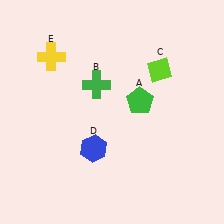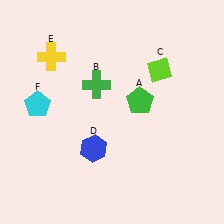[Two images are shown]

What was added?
A cyan pentagon (F) was added in Image 2.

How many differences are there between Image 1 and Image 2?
There is 1 difference between the two images.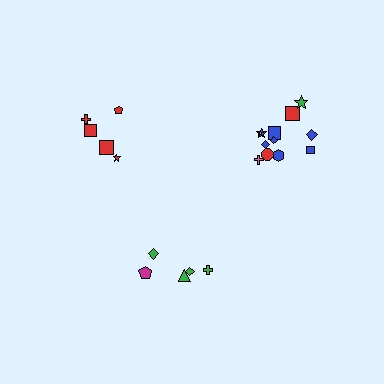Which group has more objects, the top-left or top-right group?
The top-right group.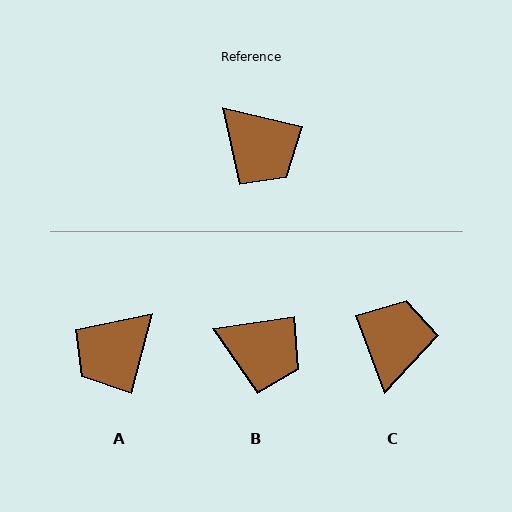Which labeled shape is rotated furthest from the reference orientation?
C, about 124 degrees away.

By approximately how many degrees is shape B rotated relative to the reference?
Approximately 22 degrees counter-clockwise.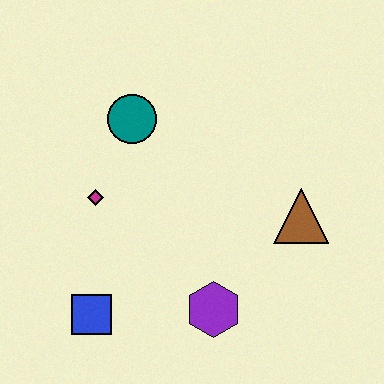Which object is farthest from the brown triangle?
The blue square is farthest from the brown triangle.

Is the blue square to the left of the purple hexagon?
Yes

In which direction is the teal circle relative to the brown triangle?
The teal circle is to the left of the brown triangle.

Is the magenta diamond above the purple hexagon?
Yes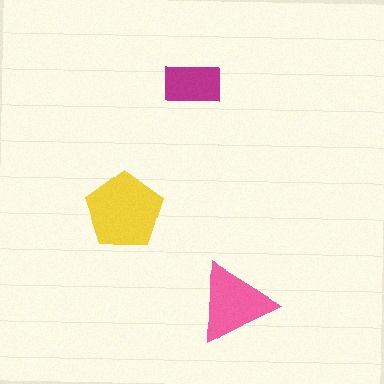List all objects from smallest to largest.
The magenta rectangle, the pink triangle, the yellow pentagon.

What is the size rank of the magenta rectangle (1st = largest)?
3rd.